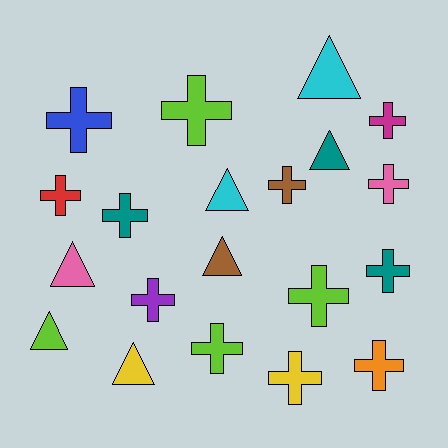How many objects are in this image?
There are 20 objects.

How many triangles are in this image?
There are 7 triangles.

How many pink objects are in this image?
There are 2 pink objects.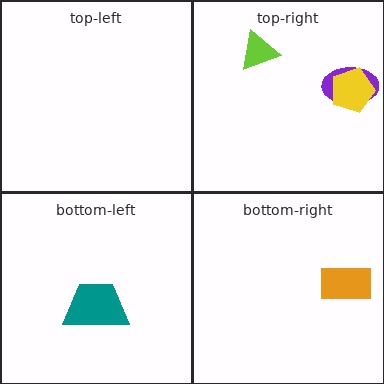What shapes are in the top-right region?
The purple ellipse, the lime triangle, the yellow pentagon.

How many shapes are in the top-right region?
3.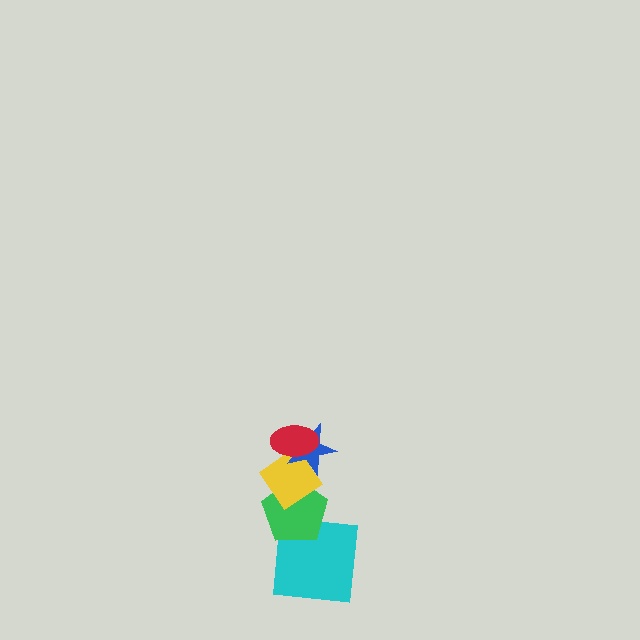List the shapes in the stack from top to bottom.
From top to bottom: the red ellipse, the blue star, the yellow diamond, the green pentagon, the cyan square.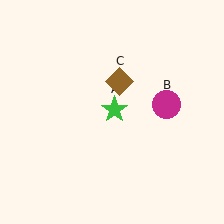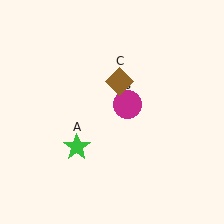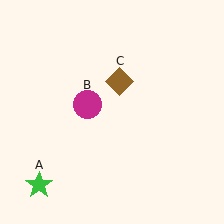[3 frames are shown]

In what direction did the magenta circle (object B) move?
The magenta circle (object B) moved left.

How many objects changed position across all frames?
2 objects changed position: green star (object A), magenta circle (object B).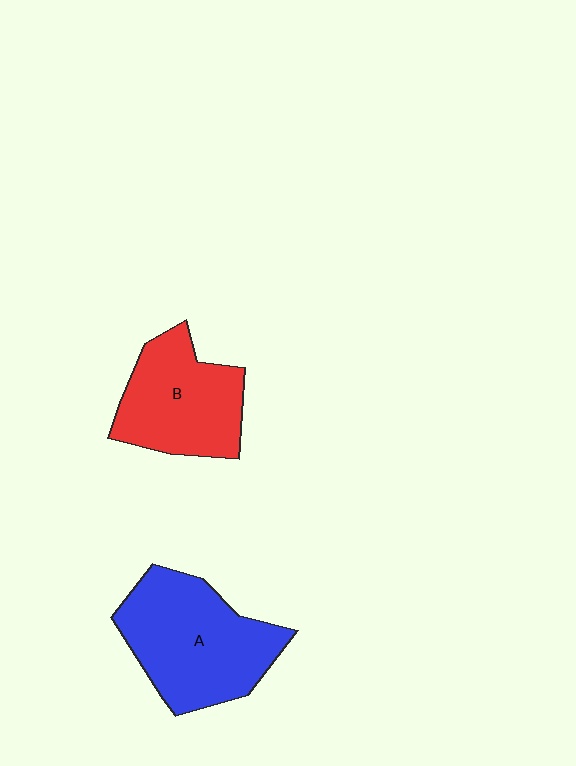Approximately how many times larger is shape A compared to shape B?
Approximately 1.3 times.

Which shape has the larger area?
Shape A (blue).